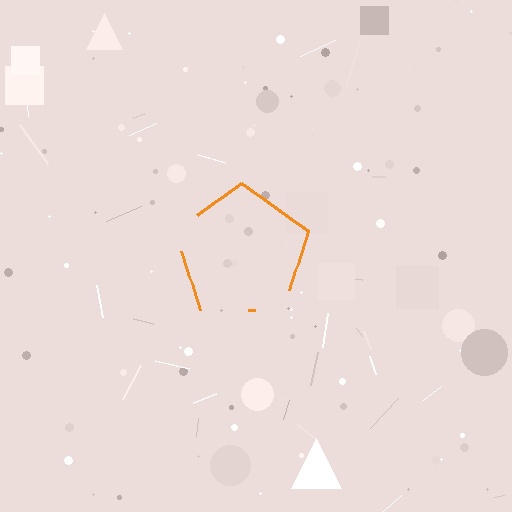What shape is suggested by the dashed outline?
The dashed outline suggests a pentagon.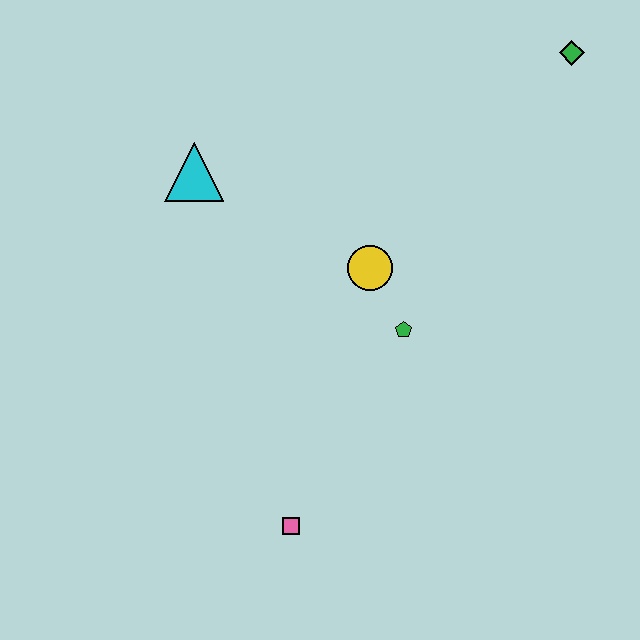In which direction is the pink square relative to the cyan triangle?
The pink square is below the cyan triangle.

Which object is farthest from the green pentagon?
The green diamond is farthest from the green pentagon.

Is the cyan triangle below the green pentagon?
No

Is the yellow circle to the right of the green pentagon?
No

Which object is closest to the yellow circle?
The green pentagon is closest to the yellow circle.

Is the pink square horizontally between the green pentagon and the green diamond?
No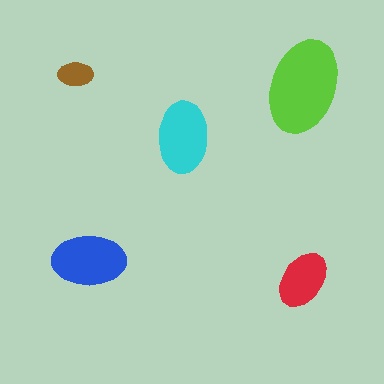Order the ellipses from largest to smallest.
the lime one, the blue one, the cyan one, the red one, the brown one.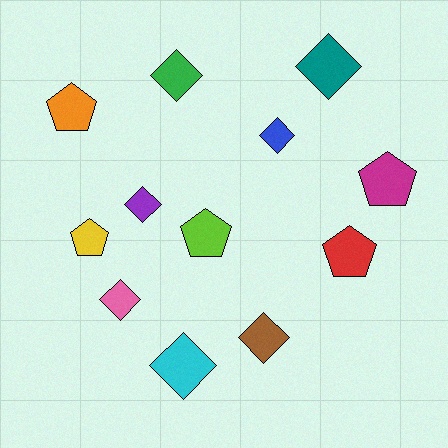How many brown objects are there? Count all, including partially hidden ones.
There is 1 brown object.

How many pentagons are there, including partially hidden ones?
There are 5 pentagons.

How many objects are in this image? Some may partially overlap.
There are 12 objects.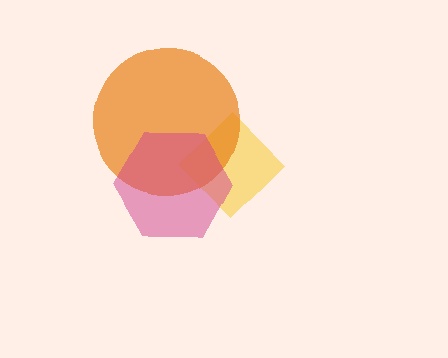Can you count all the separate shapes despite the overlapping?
Yes, there are 3 separate shapes.